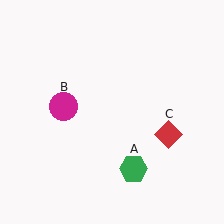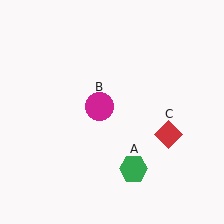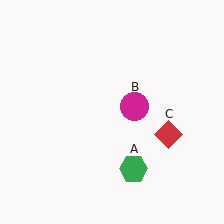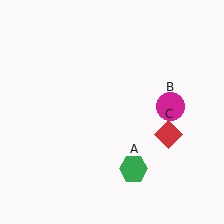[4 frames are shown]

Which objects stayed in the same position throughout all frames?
Green hexagon (object A) and red diamond (object C) remained stationary.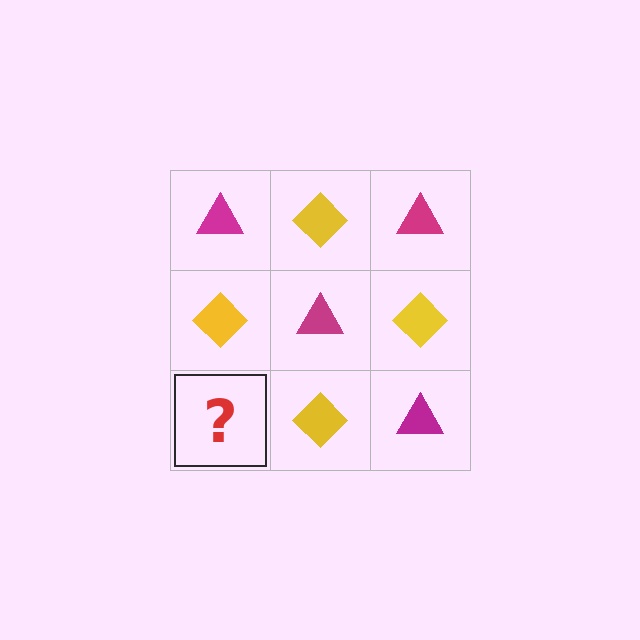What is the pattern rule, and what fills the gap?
The rule is that it alternates magenta triangle and yellow diamond in a checkerboard pattern. The gap should be filled with a magenta triangle.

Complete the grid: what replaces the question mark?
The question mark should be replaced with a magenta triangle.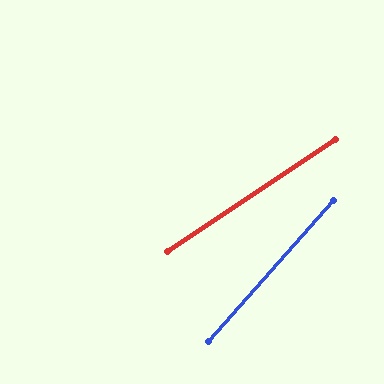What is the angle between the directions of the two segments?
Approximately 15 degrees.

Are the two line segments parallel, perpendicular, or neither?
Neither parallel nor perpendicular — they differ by about 15°.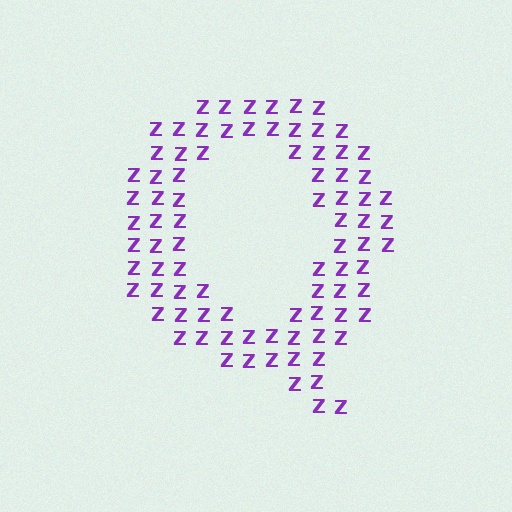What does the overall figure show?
The overall figure shows the letter Q.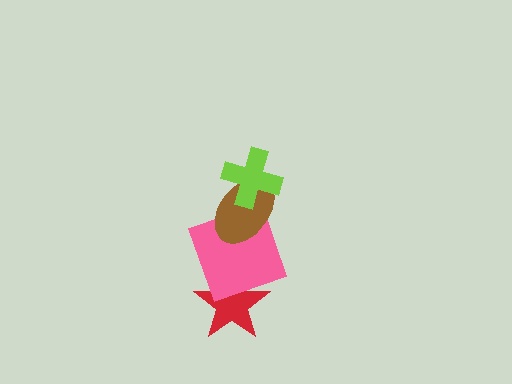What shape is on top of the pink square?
The brown ellipse is on top of the pink square.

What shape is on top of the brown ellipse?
The lime cross is on top of the brown ellipse.